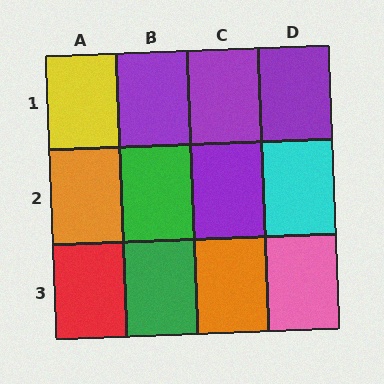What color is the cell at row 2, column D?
Cyan.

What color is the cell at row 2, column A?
Orange.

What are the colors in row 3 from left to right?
Red, green, orange, pink.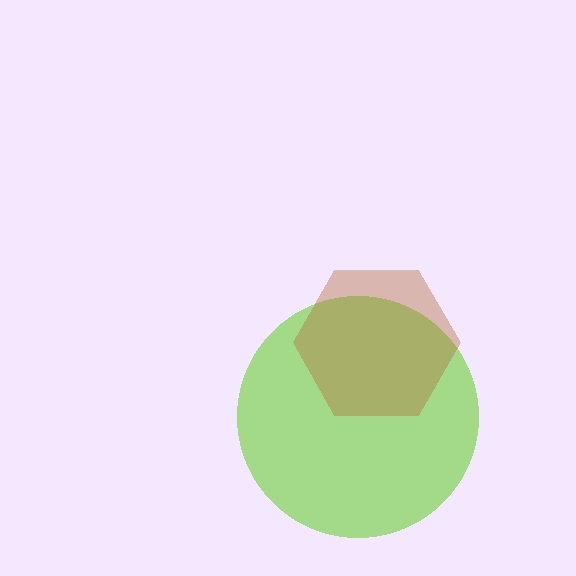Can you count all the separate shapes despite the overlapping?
Yes, there are 2 separate shapes.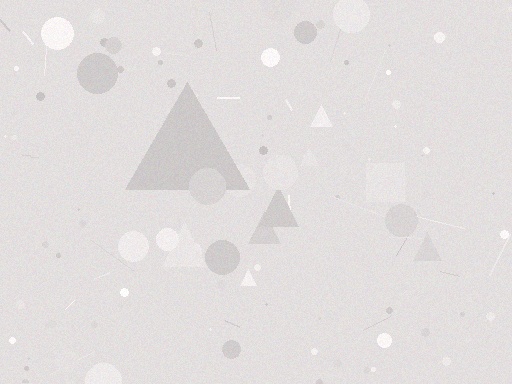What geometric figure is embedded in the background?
A triangle is embedded in the background.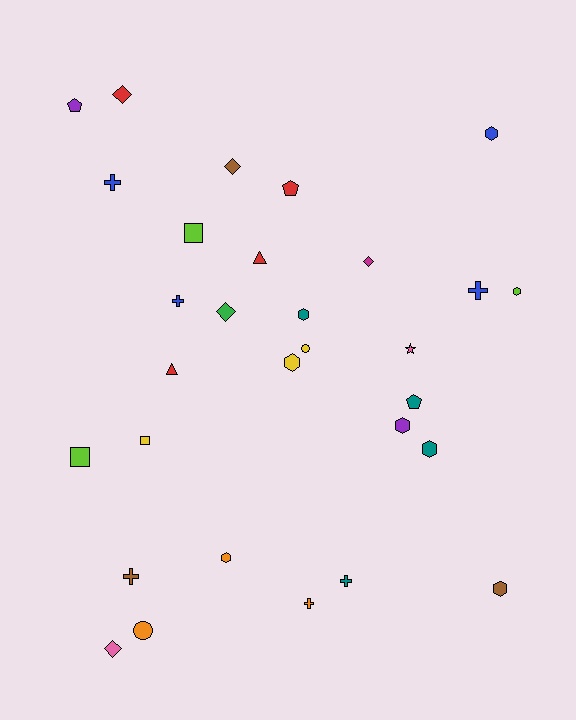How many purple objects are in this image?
There are 2 purple objects.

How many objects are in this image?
There are 30 objects.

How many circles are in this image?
There are 2 circles.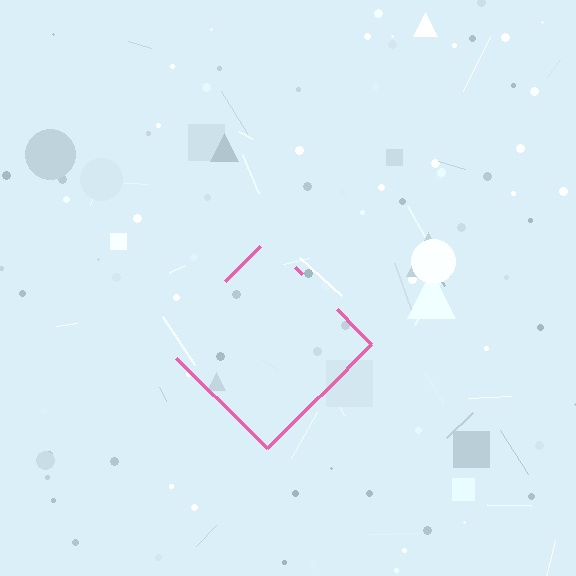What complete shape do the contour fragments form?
The contour fragments form a diamond.